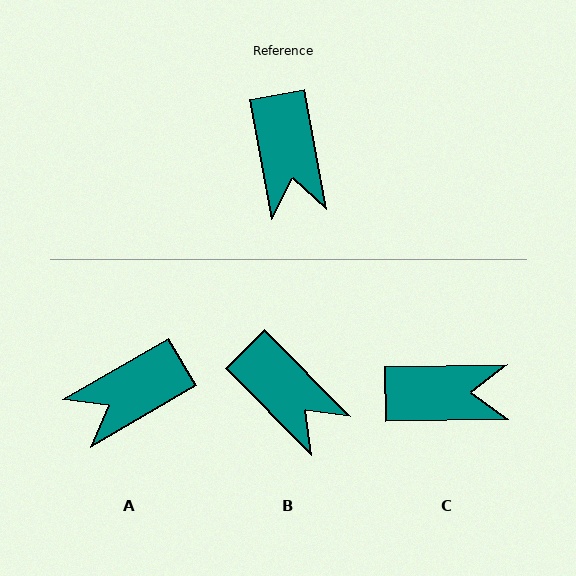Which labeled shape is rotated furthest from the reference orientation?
C, about 81 degrees away.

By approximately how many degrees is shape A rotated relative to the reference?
Approximately 70 degrees clockwise.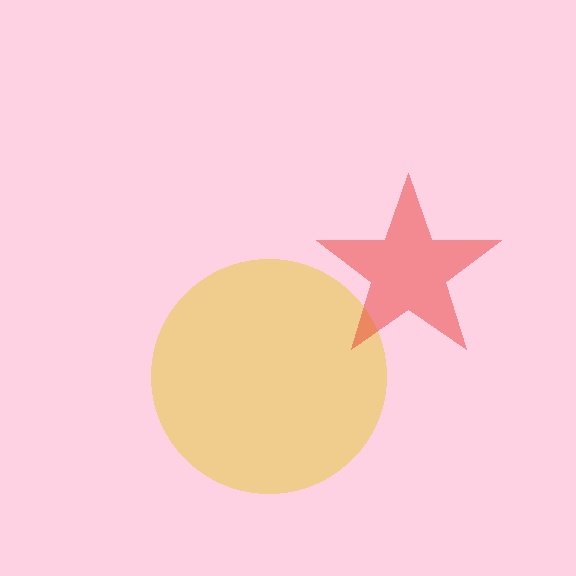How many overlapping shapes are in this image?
There are 2 overlapping shapes in the image.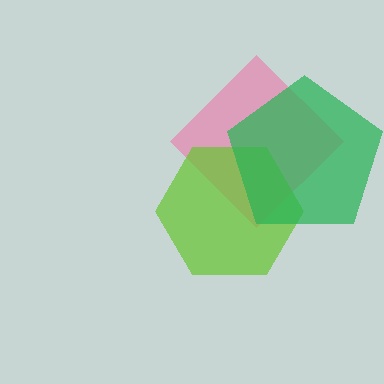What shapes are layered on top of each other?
The layered shapes are: a pink diamond, a lime hexagon, a green pentagon.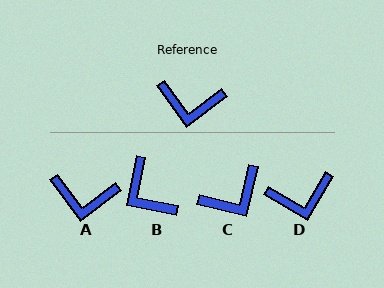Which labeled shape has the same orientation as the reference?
A.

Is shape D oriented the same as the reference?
No, it is off by about 23 degrees.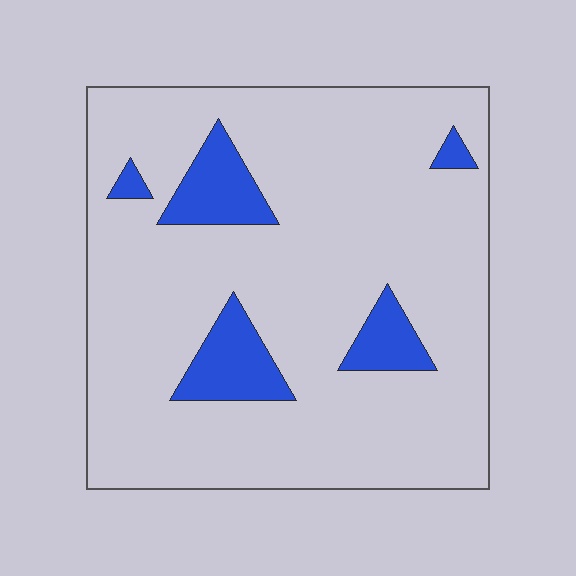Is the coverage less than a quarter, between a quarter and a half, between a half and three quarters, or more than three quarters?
Less than a quarter.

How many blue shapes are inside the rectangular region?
5.